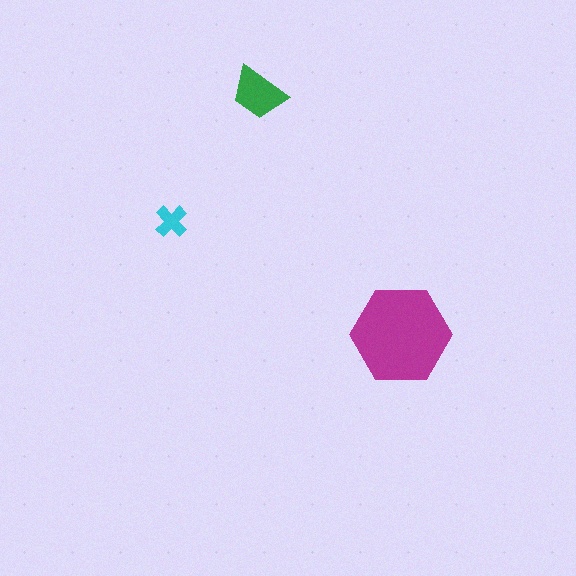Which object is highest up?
The green trapezoid is topmost.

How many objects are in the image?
There are 3 objects in the image.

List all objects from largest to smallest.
The magenta hexagon, the green trapezoid, the cyan cross.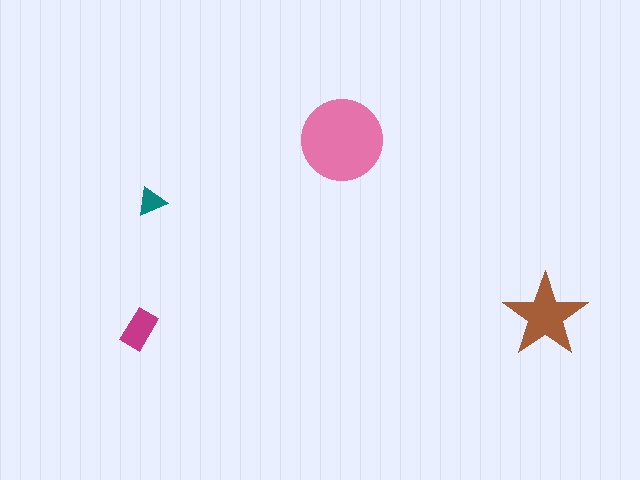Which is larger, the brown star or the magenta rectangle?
The brown star.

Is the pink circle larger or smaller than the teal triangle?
Larger.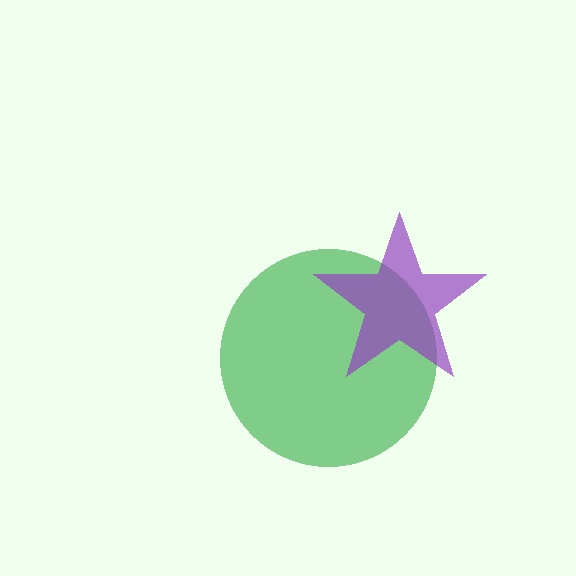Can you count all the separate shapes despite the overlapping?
Yes, there are 2 separate shapes.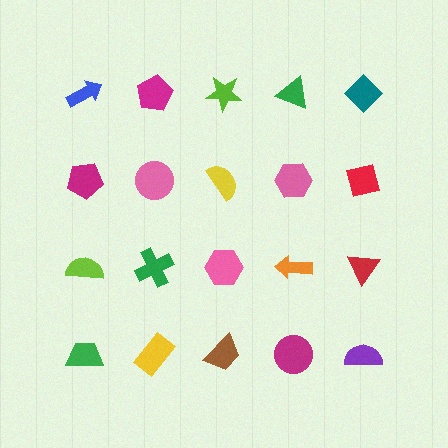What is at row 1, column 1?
A blue arrow.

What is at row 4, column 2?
A yellow rectangle.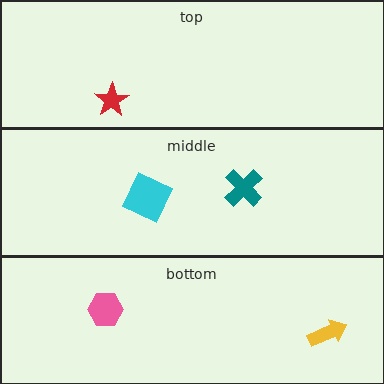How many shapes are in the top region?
1.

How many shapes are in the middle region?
2.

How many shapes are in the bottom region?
2.